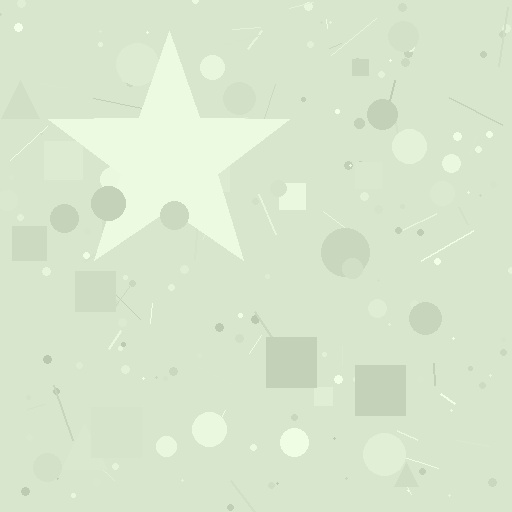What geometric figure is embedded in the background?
A star is embedded in the background.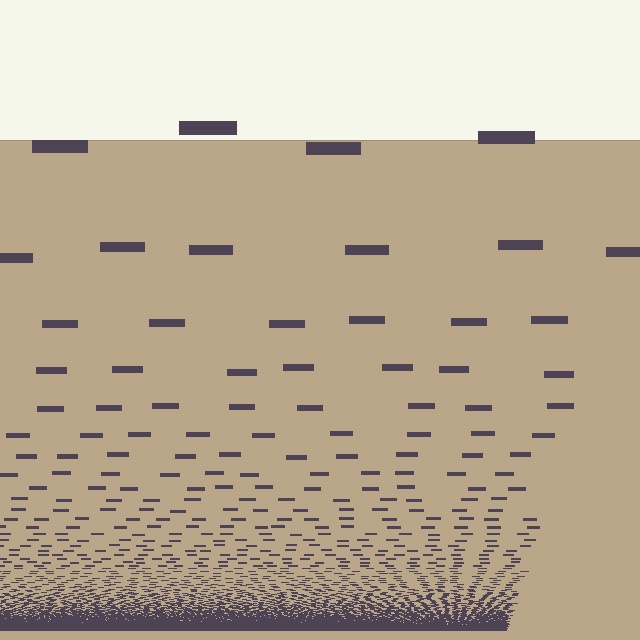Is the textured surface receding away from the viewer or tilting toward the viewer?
The surface appears to tilt toward the viewer. Texture elements get larger and sparser toward the top.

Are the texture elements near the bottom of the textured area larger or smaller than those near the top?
Smaller. The gradient is inverted — elements near the bottom are smaller and denser.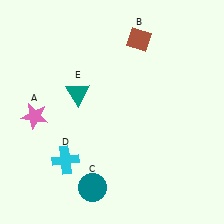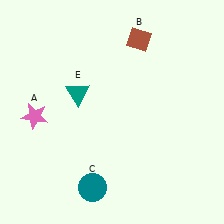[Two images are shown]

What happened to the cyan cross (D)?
The cyan cross (D) was removed in Image 2. It was in the bottom-left area of Image 1.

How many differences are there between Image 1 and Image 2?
There is 1 difference between the two images.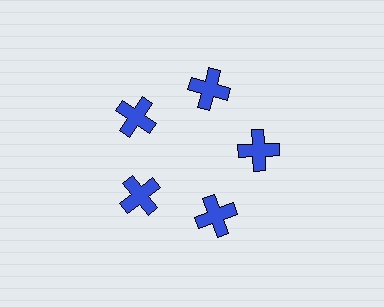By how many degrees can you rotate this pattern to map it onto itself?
The pattern maps onto itself every 72 degrees of rotation.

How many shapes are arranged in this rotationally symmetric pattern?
There are 5 shapes, arranged in 5 groups of 1.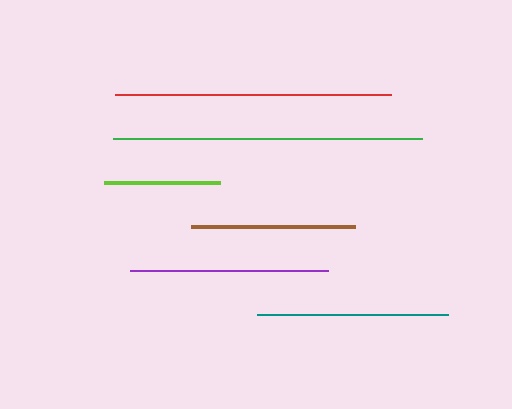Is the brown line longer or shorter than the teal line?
The teal line is longer than the brown line.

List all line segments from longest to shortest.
From longest to shortest: green, red, purple, teal, brown, lime.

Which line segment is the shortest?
The lime line is the shortest at approximately 116 pixels.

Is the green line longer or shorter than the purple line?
The green line is longer than the purple line.